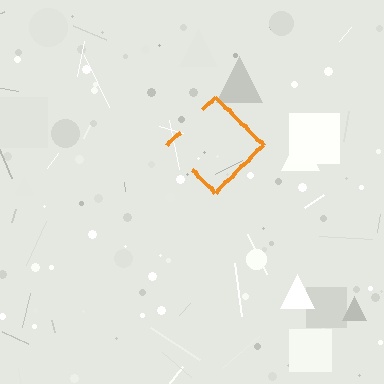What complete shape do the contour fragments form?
The contour fragments form a diamond.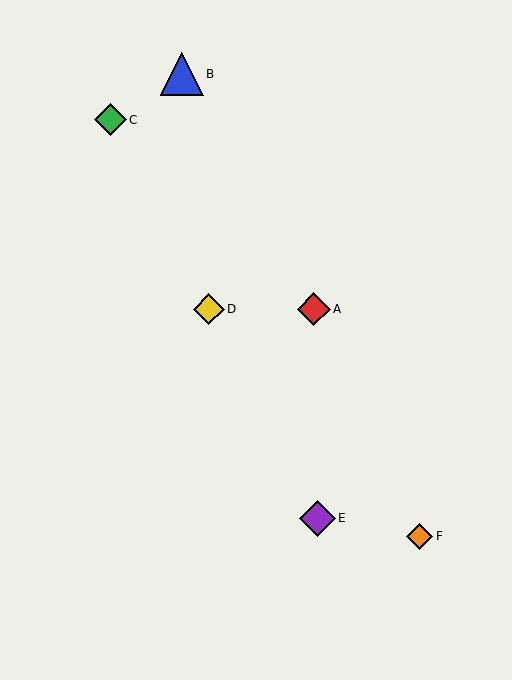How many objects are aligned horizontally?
2 objects (A, D) are aligned horizontally.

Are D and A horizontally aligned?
Yes, both are at y≈309.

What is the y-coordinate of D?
Object D is at y≈309.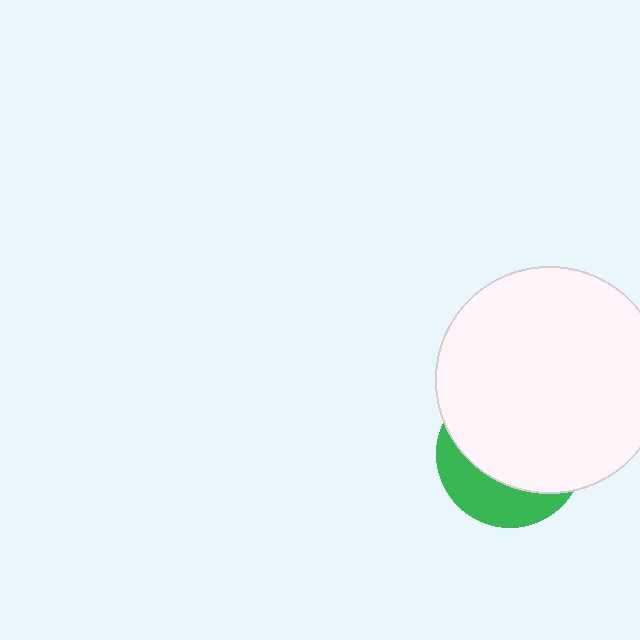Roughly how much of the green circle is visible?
A small part of it is visible (roughly 31%).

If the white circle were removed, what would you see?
You would see the complete green circle.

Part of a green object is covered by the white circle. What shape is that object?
It is a circle.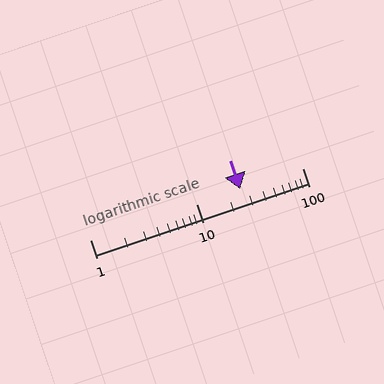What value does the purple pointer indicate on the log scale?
The pointer indicates approximately 26.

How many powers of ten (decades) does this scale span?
The scale spans 2 decades, from 1 to 100.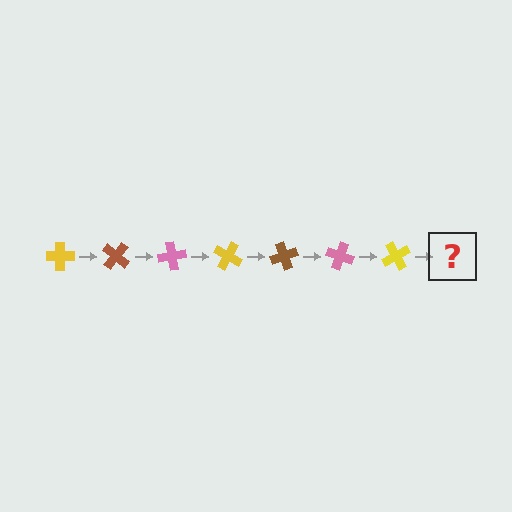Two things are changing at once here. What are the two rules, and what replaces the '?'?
The two rules are that it rotates 40 degrees each step and the color cycles through yellow, brown, and pink. The '?' should be a brown cross, rotated 280 degrees from the start.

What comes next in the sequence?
The next element should be a brown cross, rotated 280 degrees from the start.